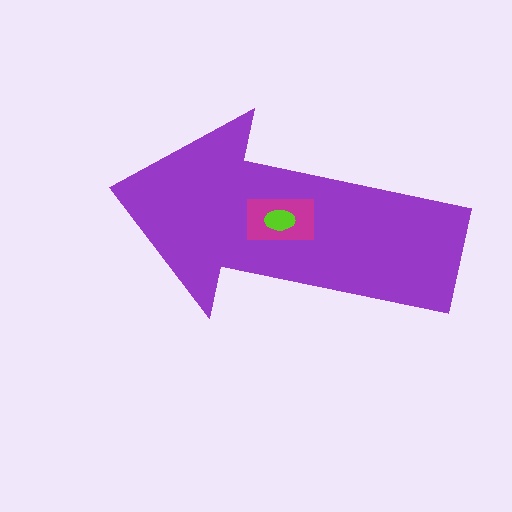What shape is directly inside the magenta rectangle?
The lime ellipse.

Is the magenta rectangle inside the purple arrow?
Yes.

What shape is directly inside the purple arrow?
The magenta rectangle.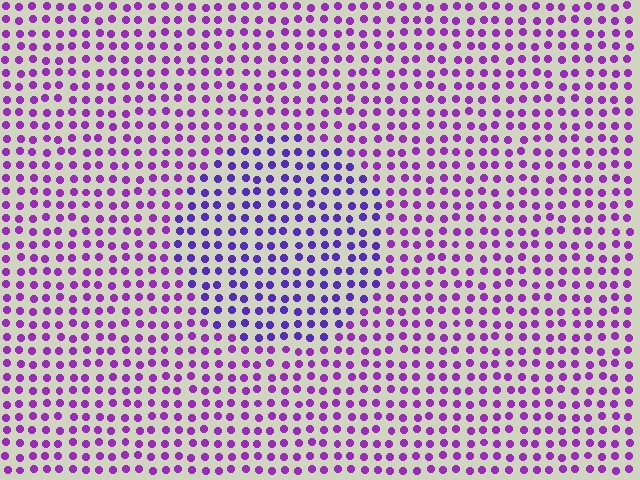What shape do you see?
I see a circle.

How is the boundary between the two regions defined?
The boundary is defined purely by a slight shift in hue (about 28 degrees). Spacing, size, and orientation are identical on both sides.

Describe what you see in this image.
The image is filled with small purple elements in a uniform arrangement. A circle-shaped region is visible where the elements are tinted to a slightly different hue, forming a subtle color boundary.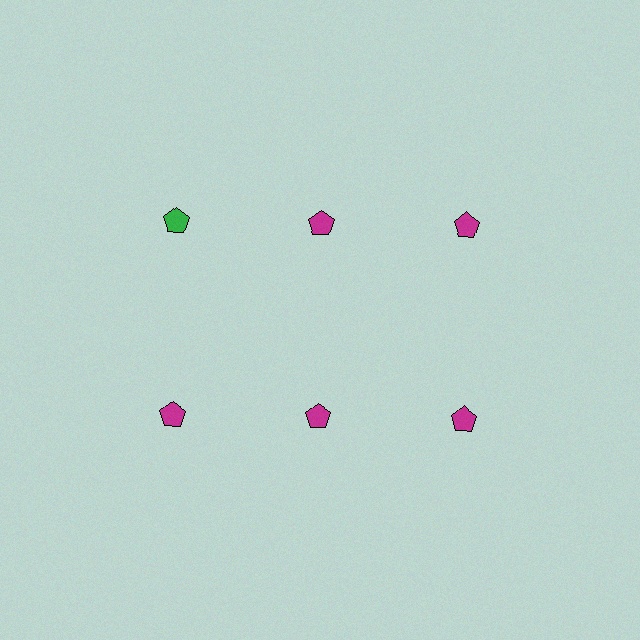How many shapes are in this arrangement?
There are 6 shapes arranged in a grid pattern.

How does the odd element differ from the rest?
It has a different color: green instead of magenta.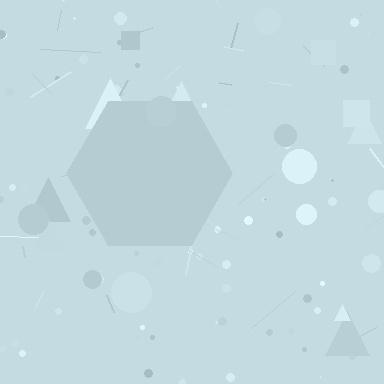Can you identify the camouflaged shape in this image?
The camouflaged shape is a hexagon.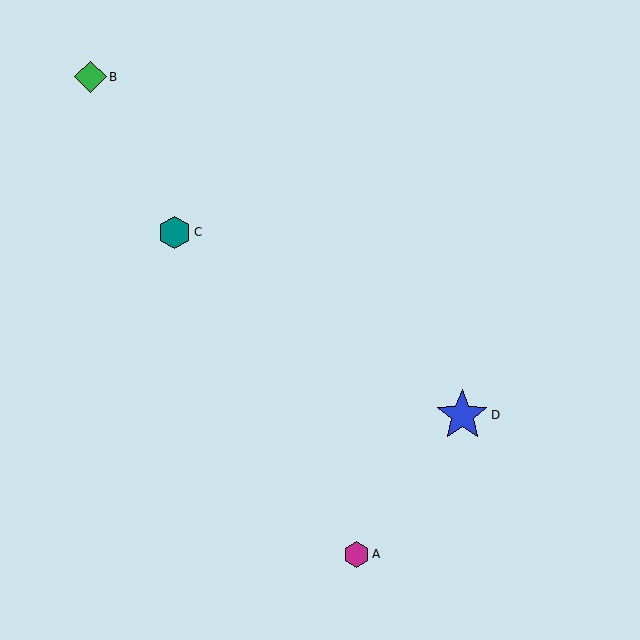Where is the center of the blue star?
The center of the blue star is at (462, 415).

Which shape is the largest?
The blue star (labeled D) is the largest.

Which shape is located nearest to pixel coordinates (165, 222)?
The teal hexagon (labeled C) at (175, 232) is nearest to that location.